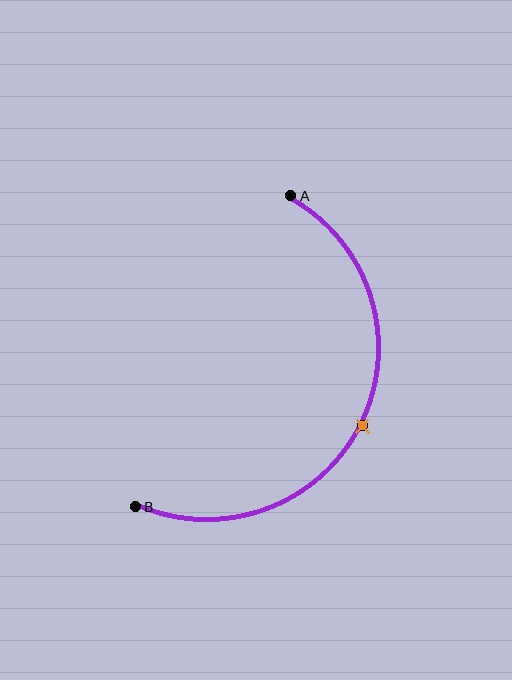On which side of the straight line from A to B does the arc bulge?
The arc bulges to the right of the straight line connecting A and B.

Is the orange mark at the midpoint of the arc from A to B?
Yes. The orange mark lies on the arc at equal arc-length from both A and B — it is the arc midpoint.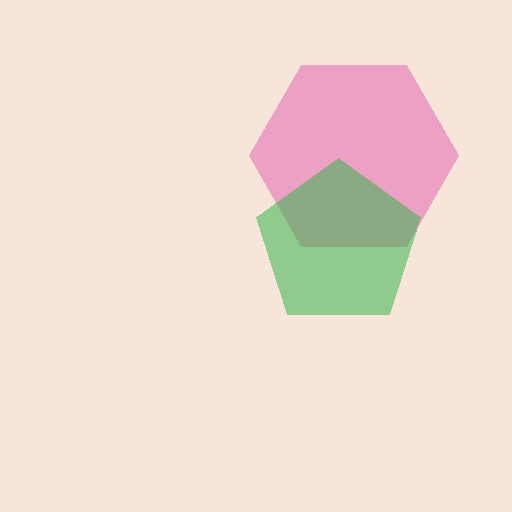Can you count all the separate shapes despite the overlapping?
Yes, there are 2 separate shapes.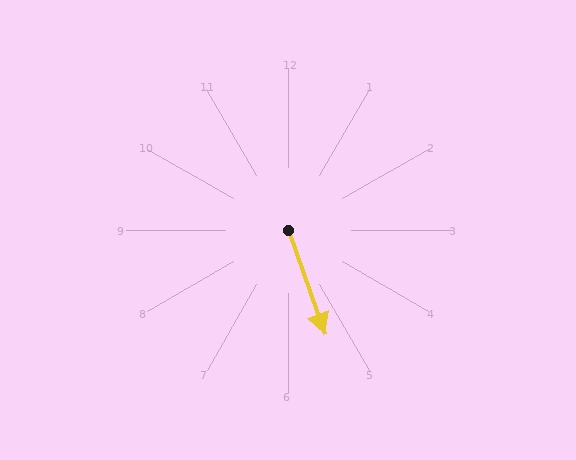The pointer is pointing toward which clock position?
Roughly 5 o'clock.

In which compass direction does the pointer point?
South.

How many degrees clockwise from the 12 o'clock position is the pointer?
Approximately 160 degrees.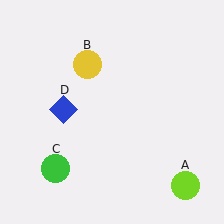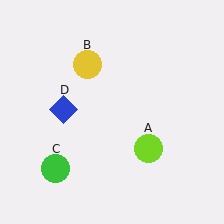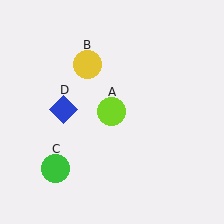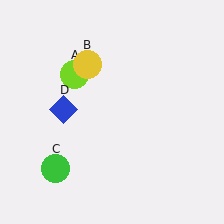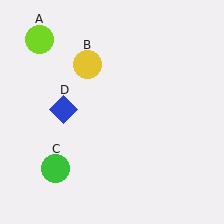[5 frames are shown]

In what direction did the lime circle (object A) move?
The lime circle (object A) moved up and to the left.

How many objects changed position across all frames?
1 object changed position: lime circle (object A).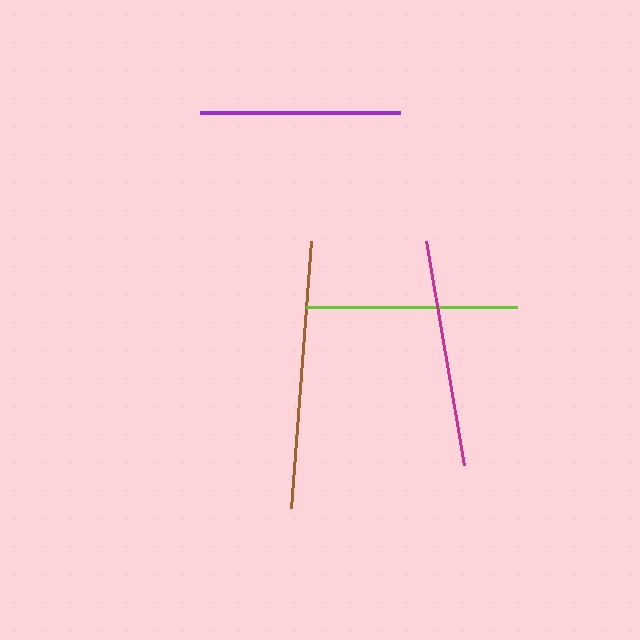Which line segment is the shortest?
The purple line is the shortest at approximately 201 pixels.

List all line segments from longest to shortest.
From longest to shortest: brown, magenta, lime, purple.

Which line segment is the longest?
The brown line is the longest at approximately 267 pixels.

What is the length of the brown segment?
The brown segment is approximately 267 pixels long.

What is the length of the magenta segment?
The magenta segment is approximately 228 pixels long.